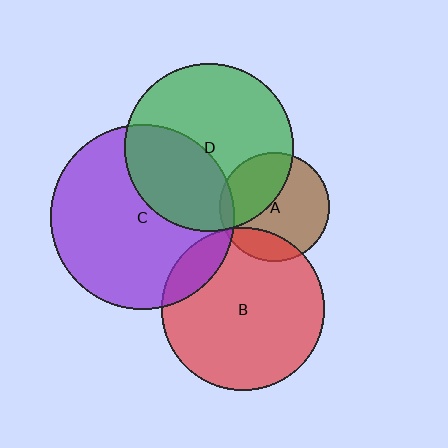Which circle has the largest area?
Circle C (purple).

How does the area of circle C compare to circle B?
Approximately 1.3 times.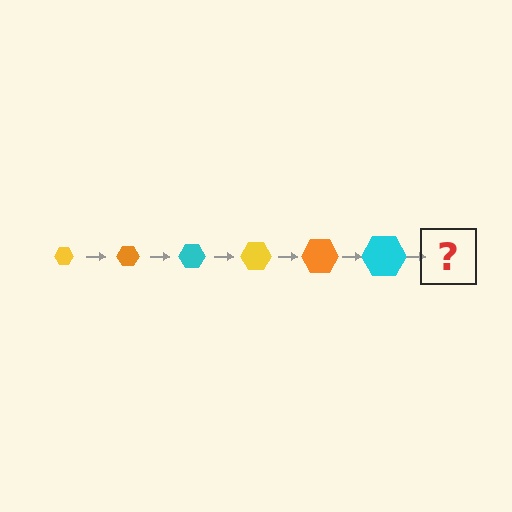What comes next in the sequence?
The next element should be a yellow hexagon, larger than the previous one.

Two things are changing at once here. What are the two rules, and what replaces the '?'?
The two rules are that the hexagon grows larger each step and the color cycles through yellow, orange, and cyan. The '?' should be a yellow hexagon, larger than the previous one.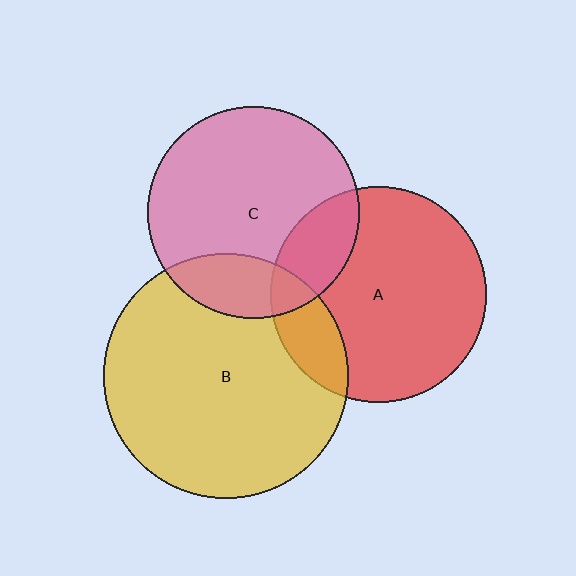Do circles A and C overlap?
Yes.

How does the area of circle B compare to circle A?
Approximately 1.3 times.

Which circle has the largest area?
Circle B (yellow).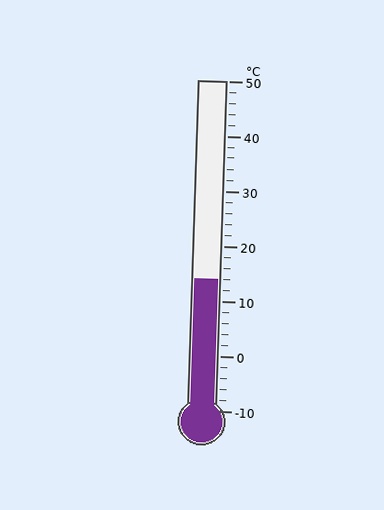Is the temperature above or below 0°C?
The temperature is above 0°C.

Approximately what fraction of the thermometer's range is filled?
The thermometer is filled to approximately 40% of its range.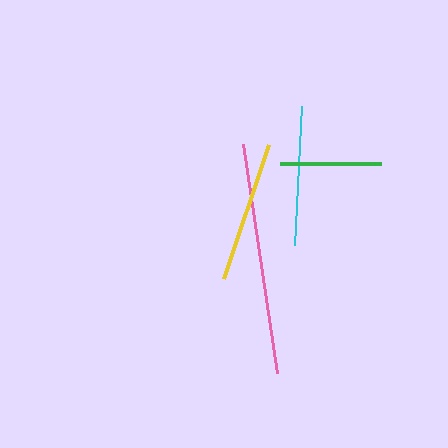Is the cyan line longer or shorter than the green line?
The cyan line is longer than the green line.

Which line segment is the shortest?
The green line is the shortest at approximately 101 pixels.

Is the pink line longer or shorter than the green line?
The pink line is longer than the green line.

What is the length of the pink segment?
The pink segment is approximately 231 pixels long.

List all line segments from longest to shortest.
From longest to shortest: pink, yellow, cyan, green.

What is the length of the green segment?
The green segment is approximately 101 pixels long.